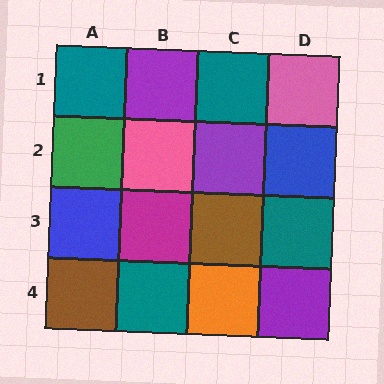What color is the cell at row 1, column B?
Purple.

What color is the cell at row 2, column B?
Pink.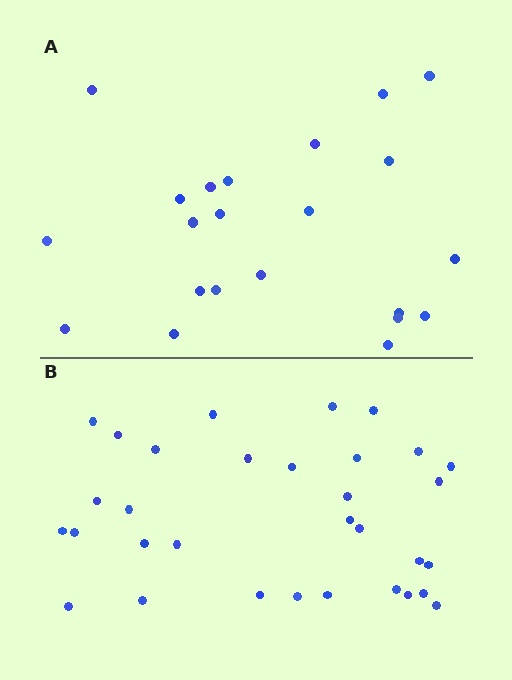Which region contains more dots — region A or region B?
Region B (the bottom region) has more dots.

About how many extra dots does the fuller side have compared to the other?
Region B has roughly 10 or so more dots than region A.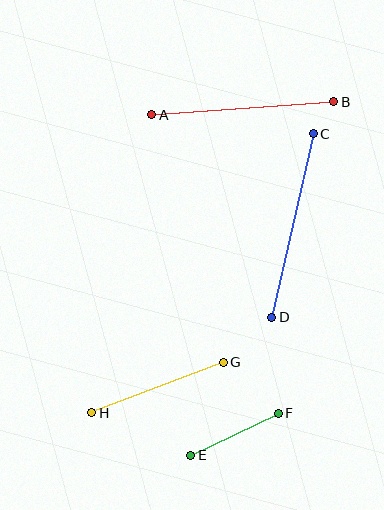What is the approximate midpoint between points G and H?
The midpoint is at approximately (158, 388) pixels.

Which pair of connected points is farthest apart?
Points C and D are farthest apart.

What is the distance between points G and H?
The distance is approximately 141 pixels.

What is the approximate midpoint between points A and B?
The midpoint is at approximately (243, 108) pixels.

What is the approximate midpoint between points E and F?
The midpoint is at approximately (235, 434) pixels.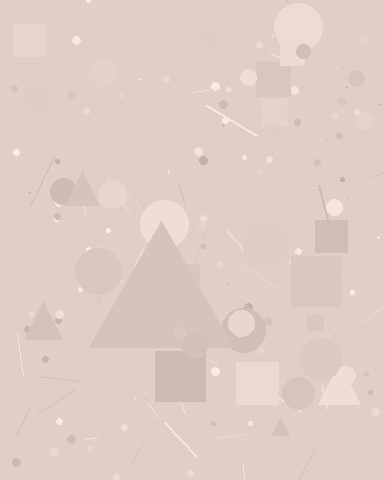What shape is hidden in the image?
A triangle is hidden in the image.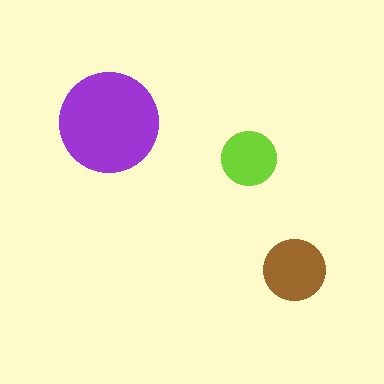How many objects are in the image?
There are 3 objects in the image.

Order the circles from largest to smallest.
the purple one, the brown one, the lime one.